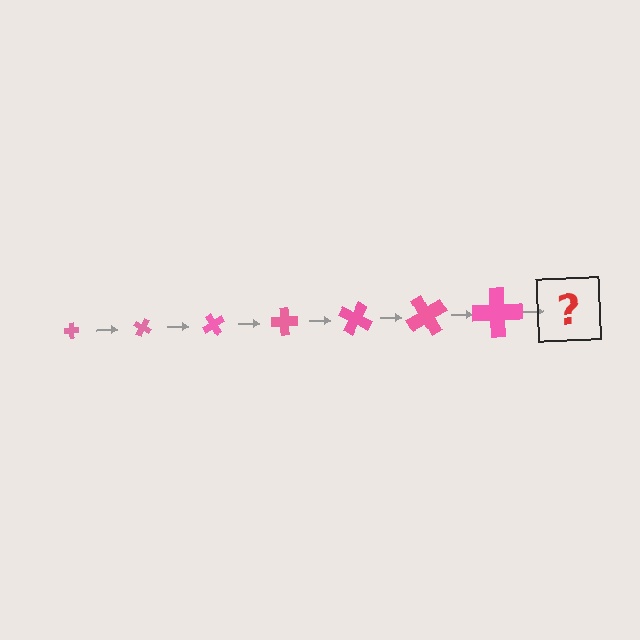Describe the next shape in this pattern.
It should be a cross, larger than the previous one and rotated 210 degrees from the start.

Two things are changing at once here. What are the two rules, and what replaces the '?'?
The two rules are that the cross grows larger each step and it rotates 30 degrees each step. The '?' should be a cross, larger than the previous one and rotated 210 degrees from the start.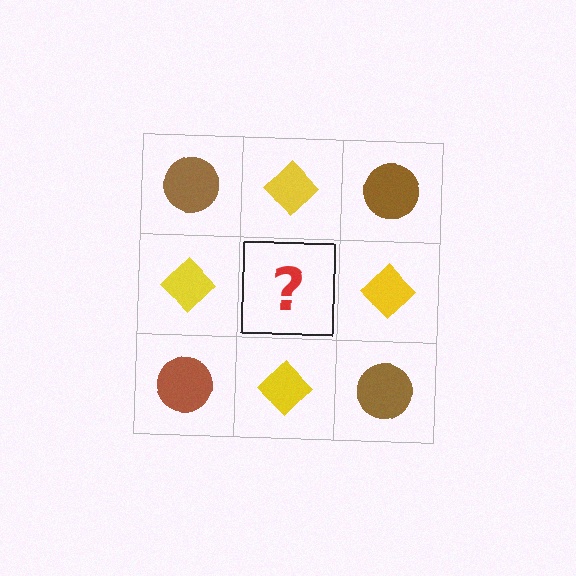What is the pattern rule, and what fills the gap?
The rule is that it alternates brown circle and yellow diamond in a checkerboard pattern. The gap should be filled with a brown circle.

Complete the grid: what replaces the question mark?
The question mark should be replaced with a brown circle.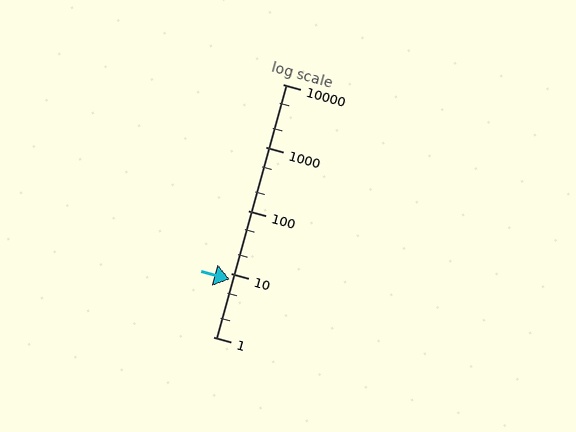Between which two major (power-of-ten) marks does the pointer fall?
The pointer is between 1 and 10.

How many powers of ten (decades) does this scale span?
The scale spans 4 decades, from 1 to 10000.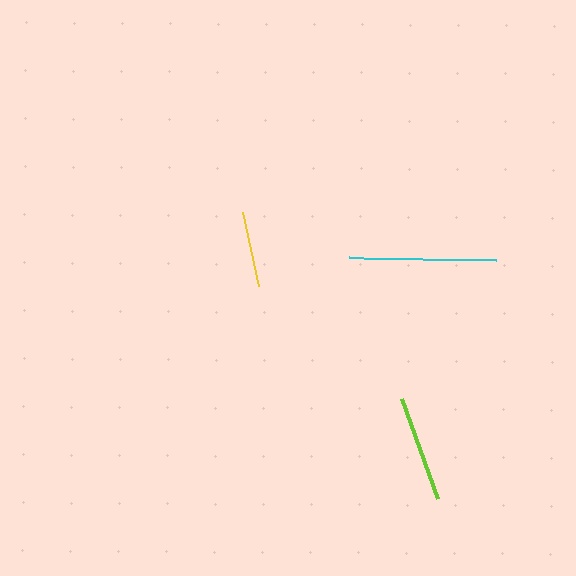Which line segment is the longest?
The cyan line is the longest at approximately 147 pixels.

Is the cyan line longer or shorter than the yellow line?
The cyan line is longer than the yellow line.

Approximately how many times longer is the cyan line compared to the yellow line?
The cyan line is approximately 2.0 times the length of the yellow line.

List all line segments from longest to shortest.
From longest to shortest: cyan, lime, yellow.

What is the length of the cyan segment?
The cyan segment is approximately 147 pixels long.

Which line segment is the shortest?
The yellow line is the shortest at approximately 75 pixels.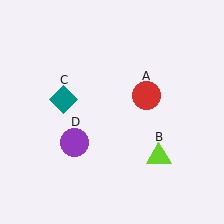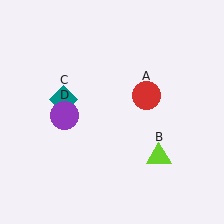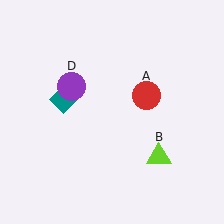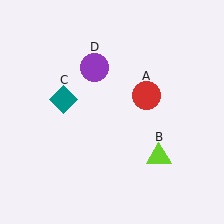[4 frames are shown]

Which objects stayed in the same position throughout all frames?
Red circle (object A) and lime triangle (object B) and teal diamond (object C) remained stationary.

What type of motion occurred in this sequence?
The purple circle (object D) rotated clockwise around the center of the scene.